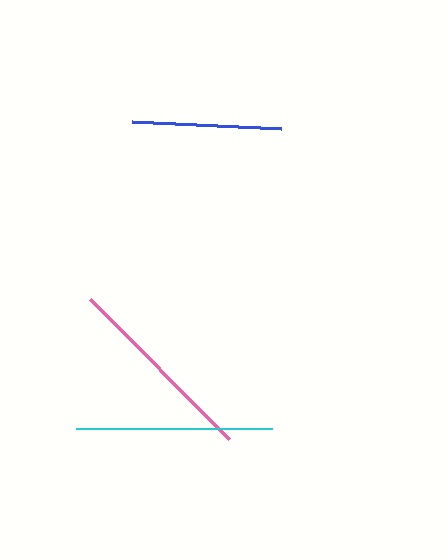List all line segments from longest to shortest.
From longest to shortest: pink, cyan, blue.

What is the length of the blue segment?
The blue segment is approximately 149 pixels long.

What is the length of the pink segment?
The pink segment is approximately 197 pixels long.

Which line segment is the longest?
The pink line is the longest at approximately 197 pixels.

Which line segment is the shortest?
The blue line is the shortest at approximately 149 pixels.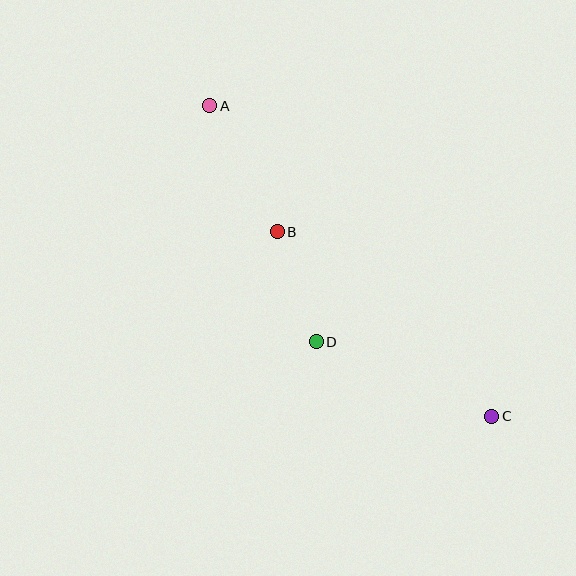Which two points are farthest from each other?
Points A and C are farthest from each other.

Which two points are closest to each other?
Points B and D are closest to each other.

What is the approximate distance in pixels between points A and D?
The distance between A and D is approximately 259 pixels.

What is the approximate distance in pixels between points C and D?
The distance between C and D is approximately 191 pixels.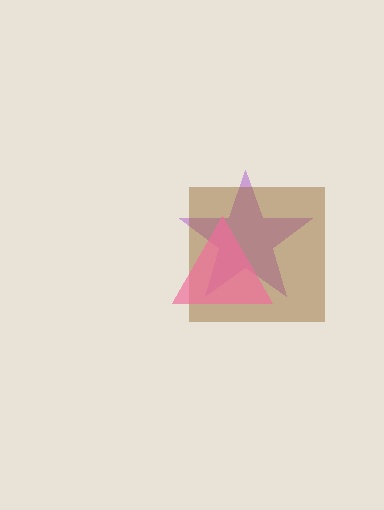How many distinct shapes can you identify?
There are 3 distinct shapes: a purple star, a brown square, a pink triangle.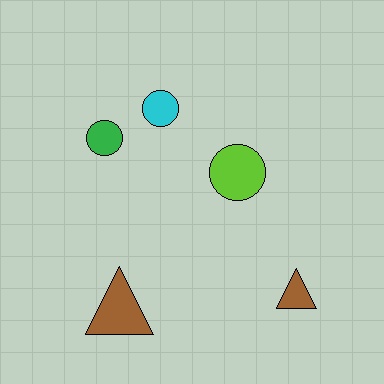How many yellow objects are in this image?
There are no yellow objects.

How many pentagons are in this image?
There are no pentagons.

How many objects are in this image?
There are 5 objects.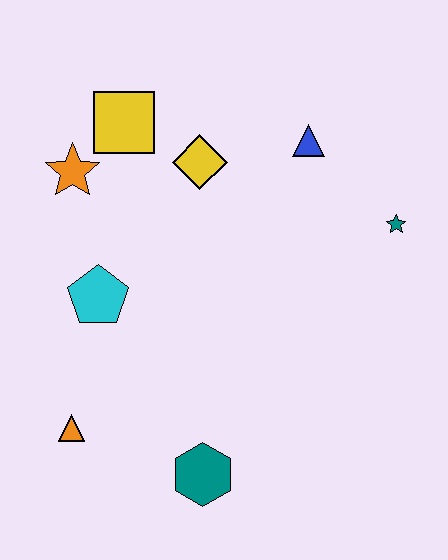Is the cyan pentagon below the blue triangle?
Yes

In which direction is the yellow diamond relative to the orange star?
The yellow diamond is to the right of the orange star.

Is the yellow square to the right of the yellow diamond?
No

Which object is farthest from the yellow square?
The teal hexagon is farthest from the yellow square.